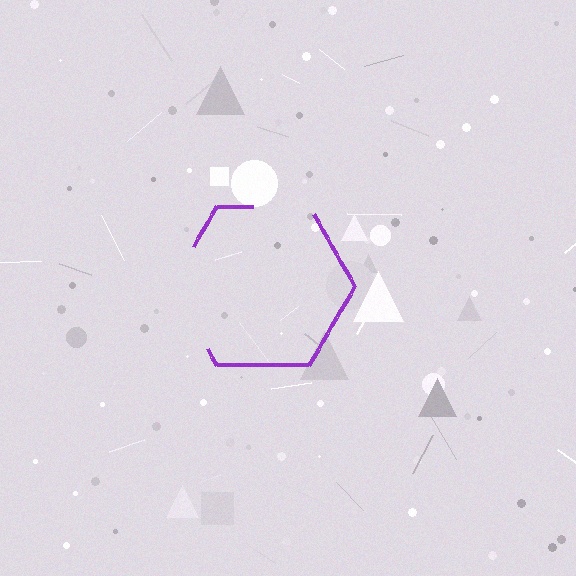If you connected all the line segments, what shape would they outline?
They would outline a hexagon.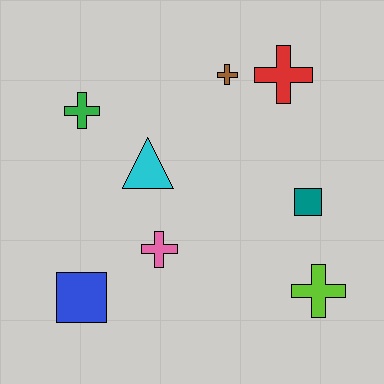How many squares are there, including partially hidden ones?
There are 2 squares.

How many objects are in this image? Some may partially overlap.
There are 8 objects.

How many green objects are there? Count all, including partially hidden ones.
There is 1 green object.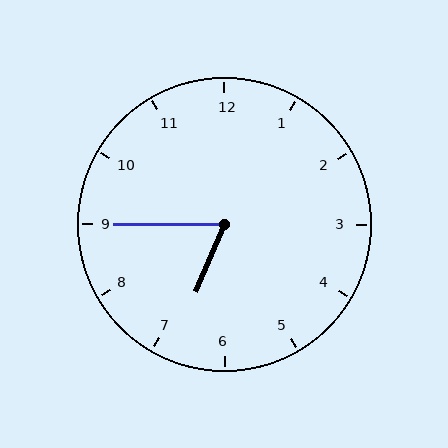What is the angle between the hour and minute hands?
Approximately 68 degrees.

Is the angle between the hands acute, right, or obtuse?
It is acute.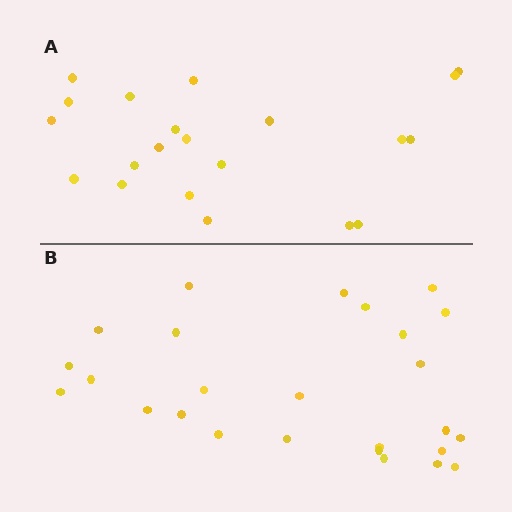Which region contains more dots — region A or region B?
Region B (the bottom region) has more dots.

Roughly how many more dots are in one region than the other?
Region B has about 5 more dots than region A.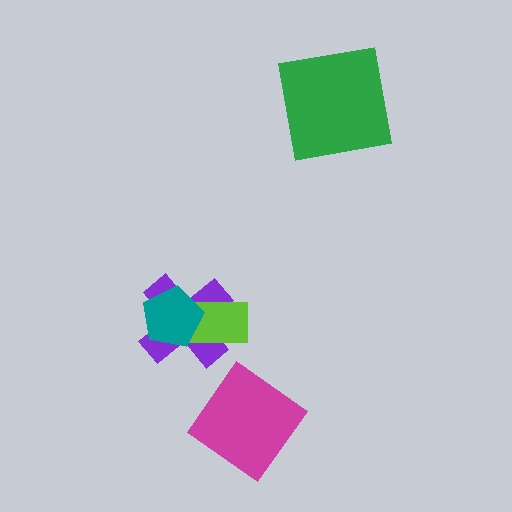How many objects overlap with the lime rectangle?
2 objects overlap with the lime rectangle.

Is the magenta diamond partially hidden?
No, no other shape covers it.